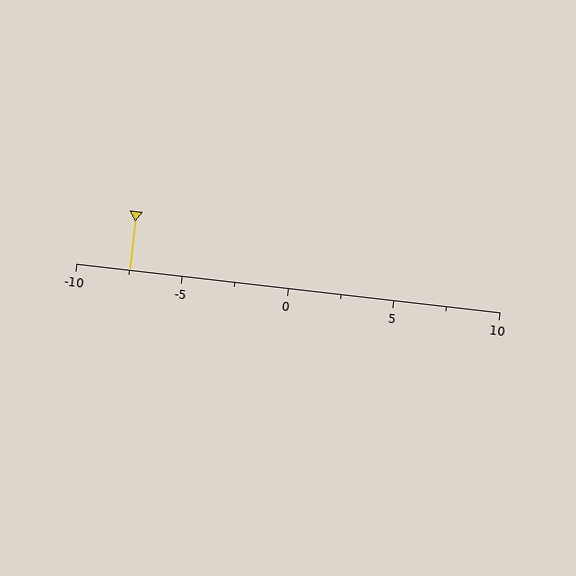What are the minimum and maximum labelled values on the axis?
The axis runs from -10 to 10.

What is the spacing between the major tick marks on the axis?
The major ticks are spaced 5 apart.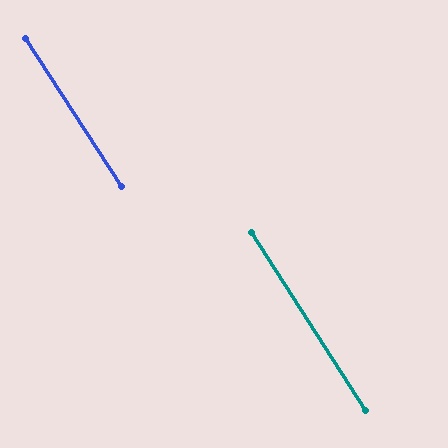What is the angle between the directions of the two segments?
Approximately 0 degrees.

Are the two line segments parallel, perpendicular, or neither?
Parallel — their directions differ by only 0.4°.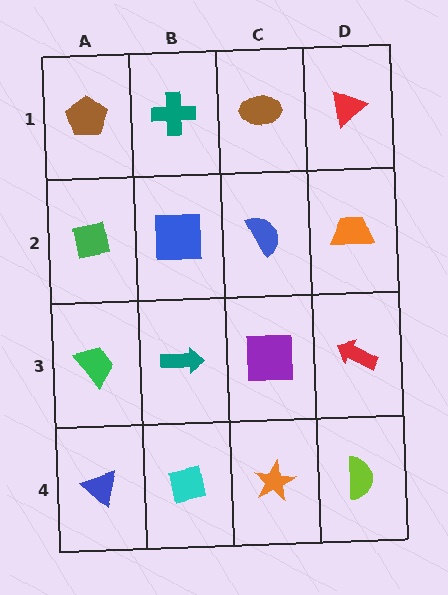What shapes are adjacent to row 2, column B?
A teal cross (row 1, column B), a teal arrow (row 3, column B), a green square (row 2, column A), a blue semicircle (row 2, column C).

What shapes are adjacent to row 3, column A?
A green square (row 2, column A), a blue triangle (row 4, column A), a teal arrow (row 3, column B).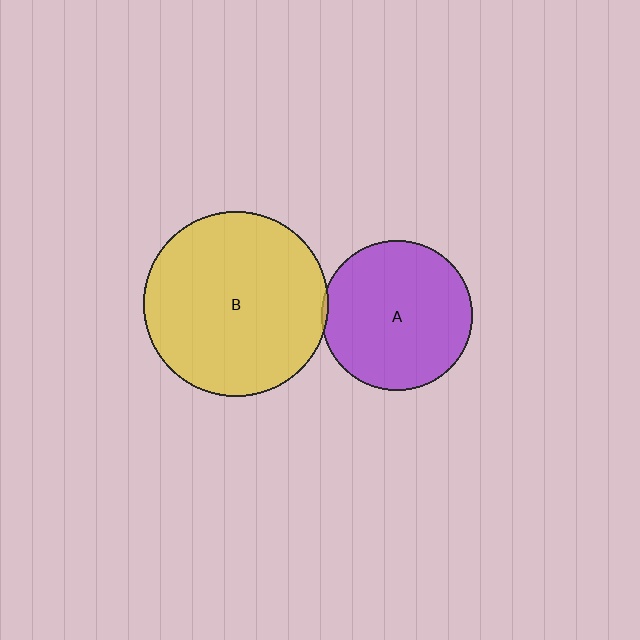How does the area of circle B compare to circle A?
Approximately 1.5 times.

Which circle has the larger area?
Circle B (yellow).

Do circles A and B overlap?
Yes.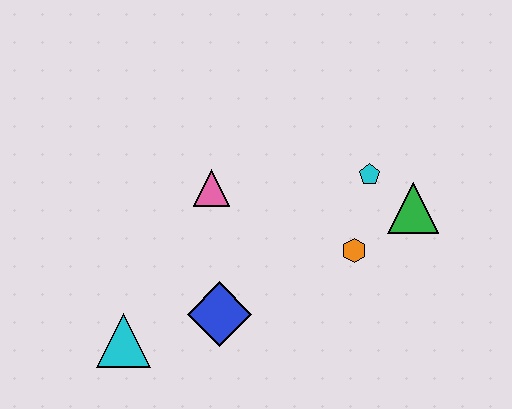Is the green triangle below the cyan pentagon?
Yes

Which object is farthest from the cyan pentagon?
The cyan triangle is farthest from the cyan pentagon.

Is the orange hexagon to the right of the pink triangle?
Yes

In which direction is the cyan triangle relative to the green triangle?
The cyan triangle is to the left of the green triangle.